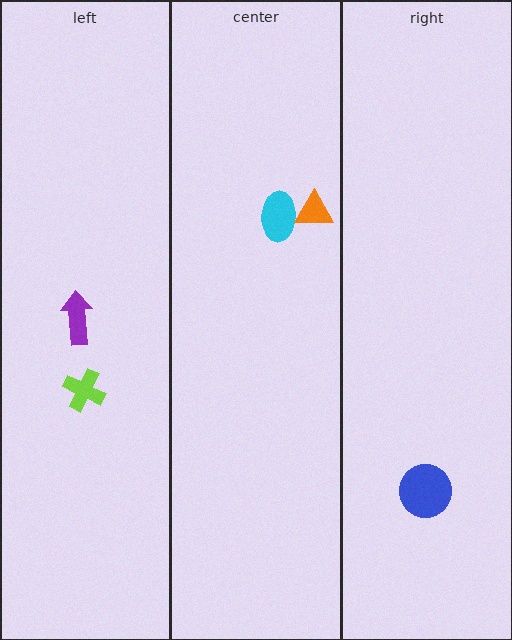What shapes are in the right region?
The blue circle.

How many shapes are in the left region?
2.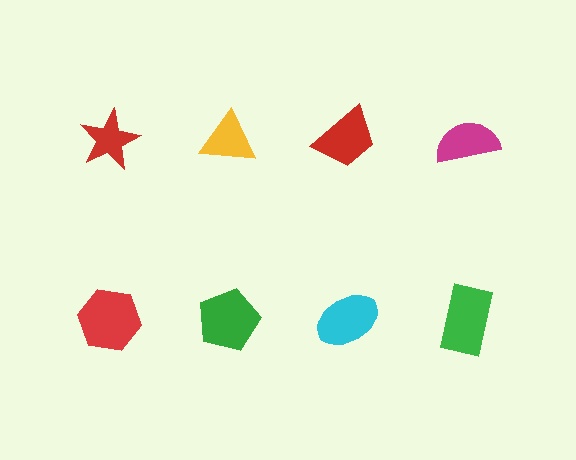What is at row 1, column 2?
A yellow triangle.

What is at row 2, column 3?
A cyan ellipse.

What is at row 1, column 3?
A red trapezoid.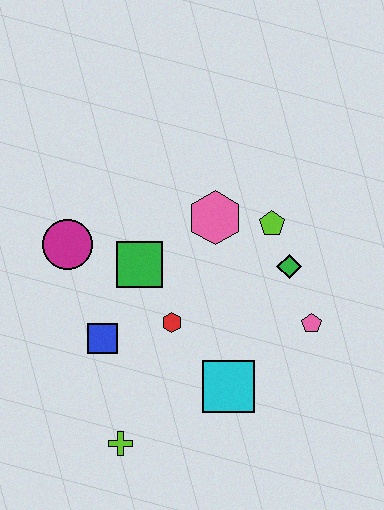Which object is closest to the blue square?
The red hexagon is closest to the blue square.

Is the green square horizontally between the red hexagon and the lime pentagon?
No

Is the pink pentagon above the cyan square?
Yes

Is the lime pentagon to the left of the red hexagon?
No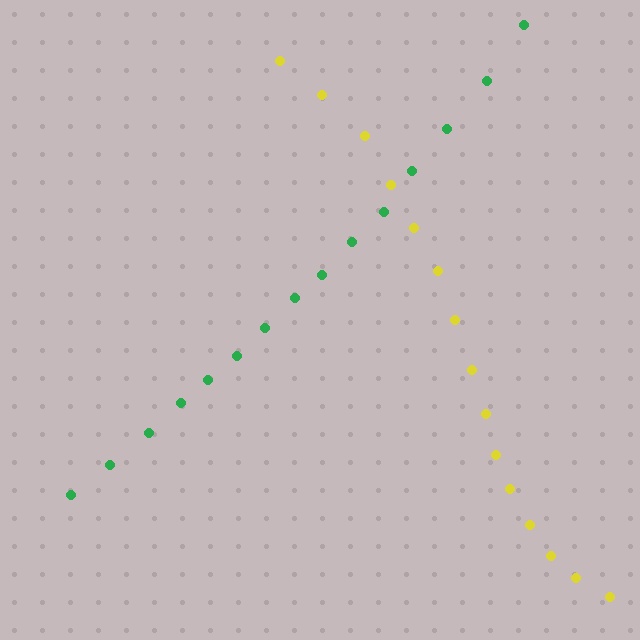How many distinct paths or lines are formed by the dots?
There are 2 distinct paths.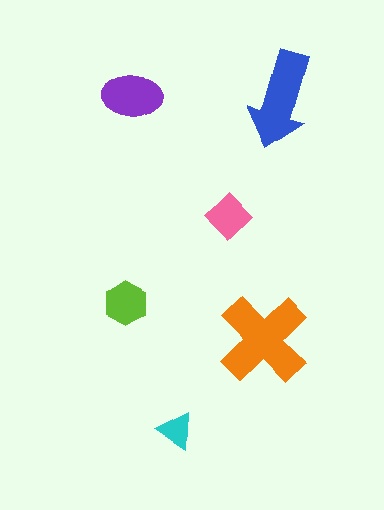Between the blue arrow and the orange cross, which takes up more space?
The orange cross.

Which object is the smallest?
The cyan triangle.